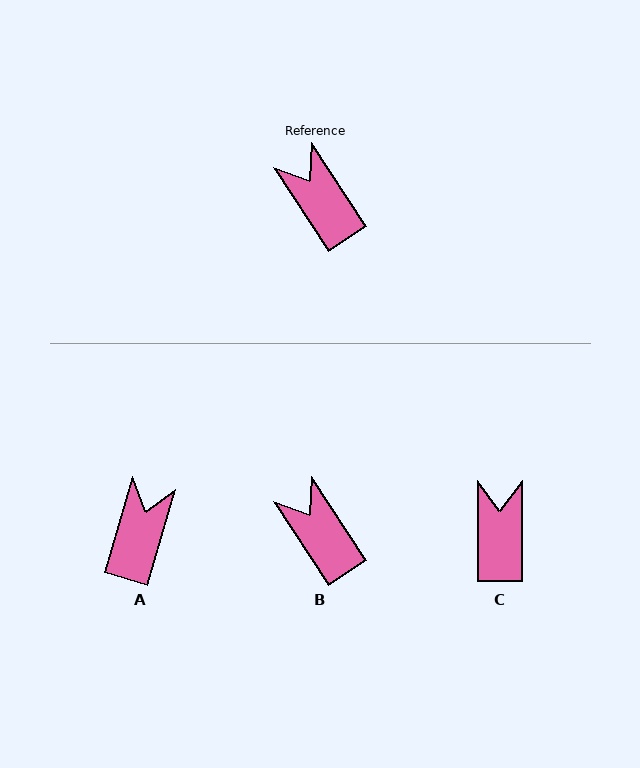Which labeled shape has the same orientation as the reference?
B.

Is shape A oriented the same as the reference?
No, it is off by about 49 degrees.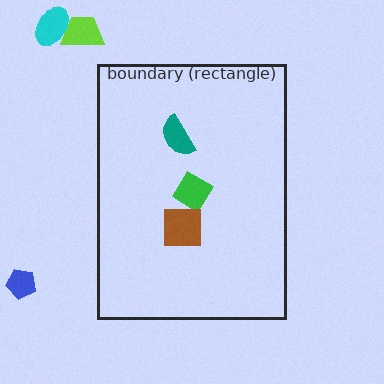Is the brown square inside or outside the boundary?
Inside.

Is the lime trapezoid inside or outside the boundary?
Outside.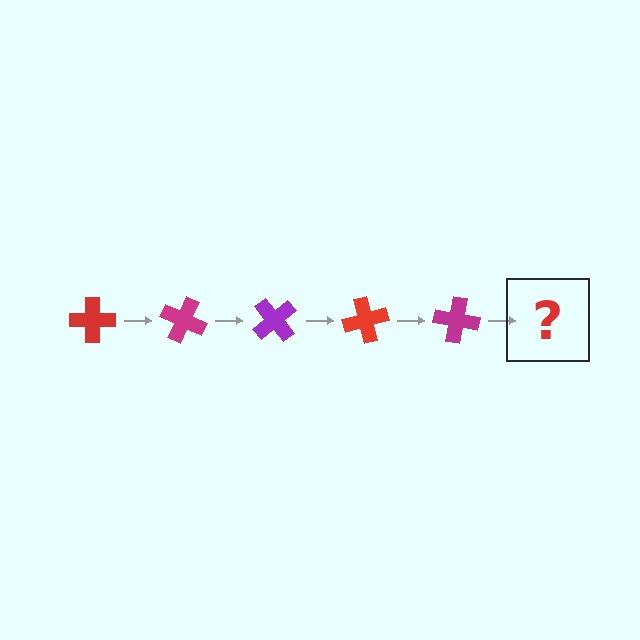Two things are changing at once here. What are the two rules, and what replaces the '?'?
The two rules are that it rotates 25 degrees each step and the color cycles through red, magenta, and purple. The '?' should be a purple cross, rotated 125 degrees from the start.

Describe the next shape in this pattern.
It should be a purple cross, rotated 125 degrees from the start.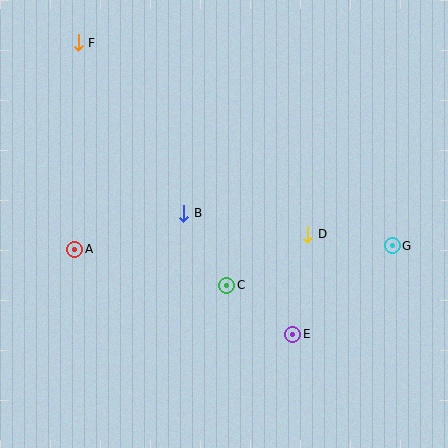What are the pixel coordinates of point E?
Point E is at (293, 334).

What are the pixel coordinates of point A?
Point A is at (75, 249).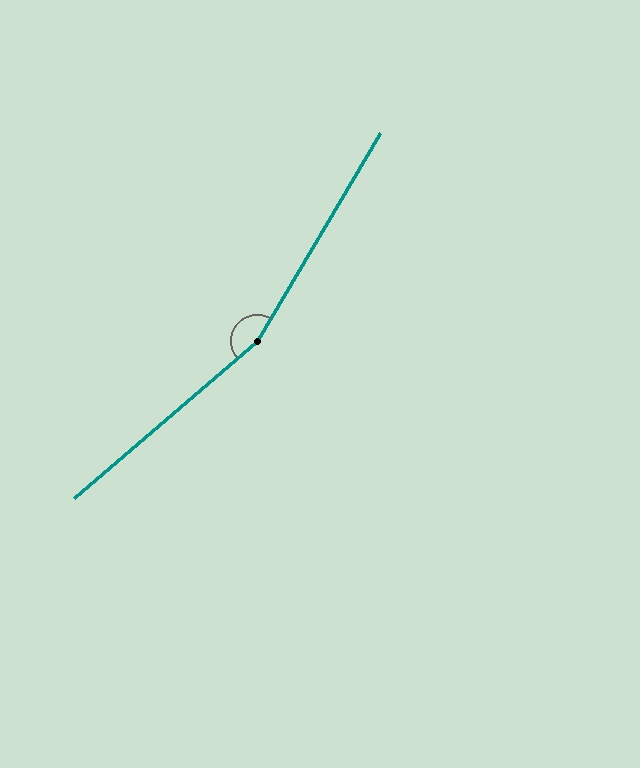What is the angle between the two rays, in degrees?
Approximately 162 degrees.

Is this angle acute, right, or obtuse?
It is obtuse.